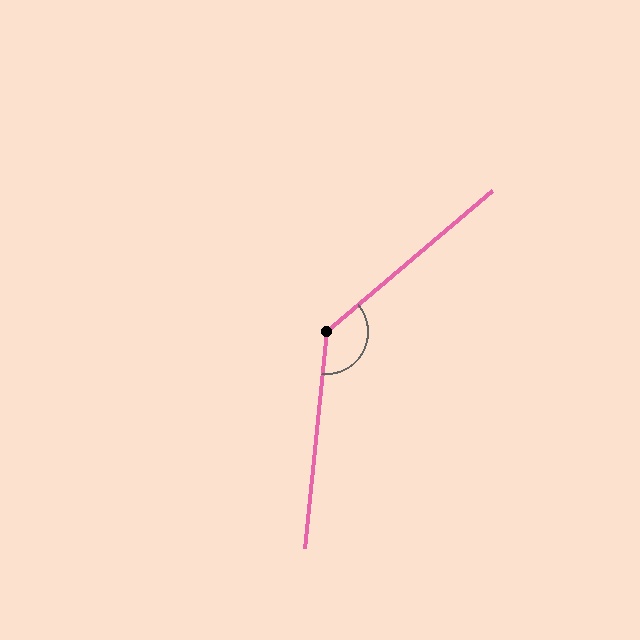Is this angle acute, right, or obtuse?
It is obtuse.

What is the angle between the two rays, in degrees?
Approximately 136 degrees.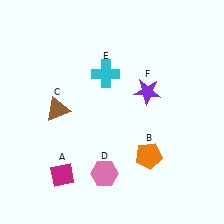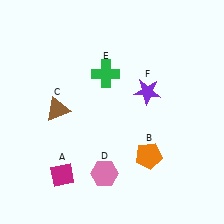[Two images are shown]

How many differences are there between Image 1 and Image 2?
There is 1 difference between the two images.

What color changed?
The cross (E) changed from cyan in Image 1 to green in Image 2.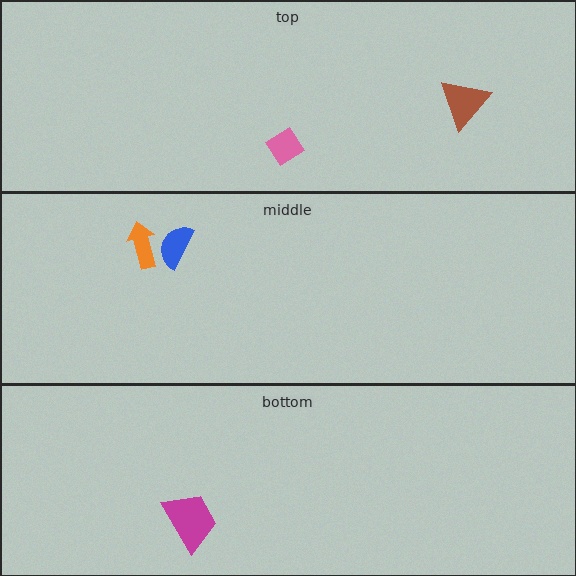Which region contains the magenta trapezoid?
The bottom region.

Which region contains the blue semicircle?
The middle region.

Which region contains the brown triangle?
The top region.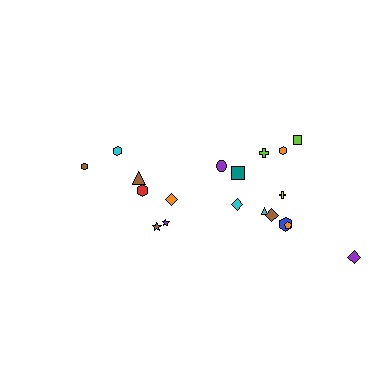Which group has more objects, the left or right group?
The right group.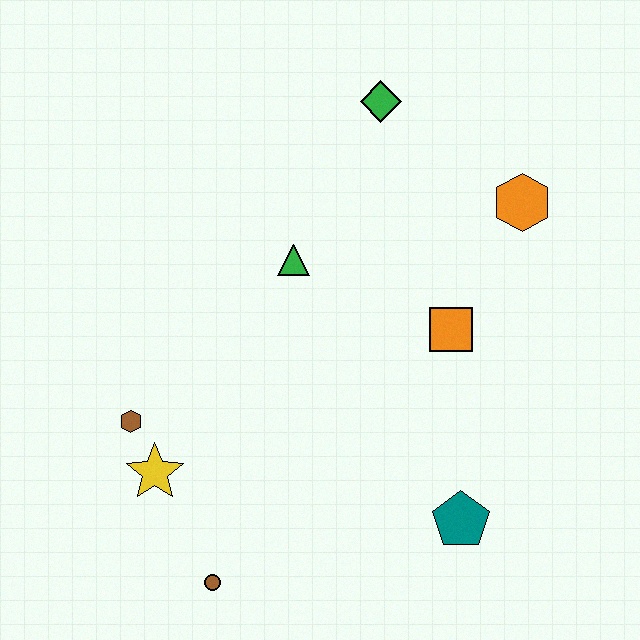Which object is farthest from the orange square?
The brown circle is farthest from the orange square.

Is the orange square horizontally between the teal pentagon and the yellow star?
Yes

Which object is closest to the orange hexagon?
The orange square is closest to the orange hexagon.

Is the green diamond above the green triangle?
Yes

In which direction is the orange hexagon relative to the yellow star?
The orange hexagon is to the right of the yellow star.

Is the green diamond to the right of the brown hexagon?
Yes